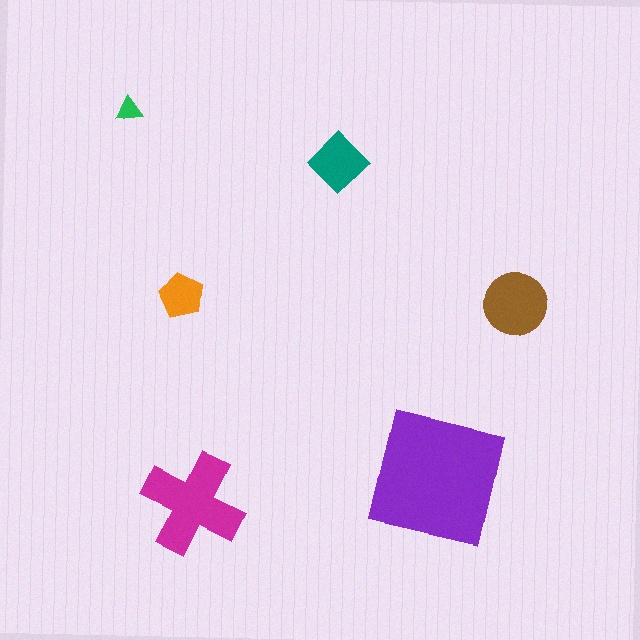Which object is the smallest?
The green triangle.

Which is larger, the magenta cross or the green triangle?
The magenta cross.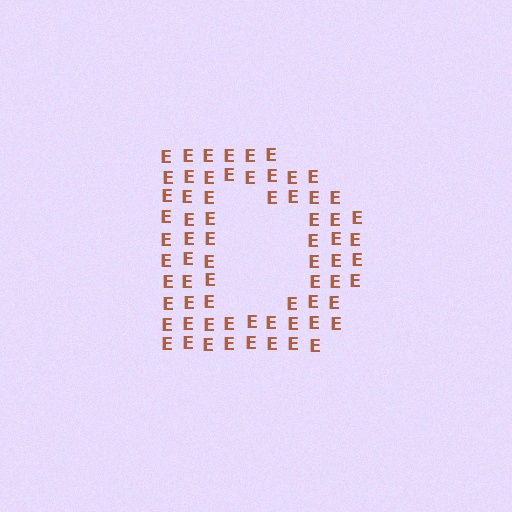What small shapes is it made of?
It is made of small letter E's.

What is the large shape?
The large shape is the letter D.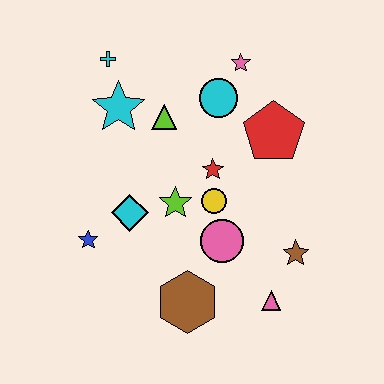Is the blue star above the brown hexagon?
Yes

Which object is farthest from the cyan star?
The pink triangle is farthest from the cyan star.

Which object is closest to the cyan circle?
The pink star is closest to the cyan circle.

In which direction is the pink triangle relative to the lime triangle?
The pink triangle is below the lime triangle.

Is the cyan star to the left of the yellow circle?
Yes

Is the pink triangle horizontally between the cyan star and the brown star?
Yes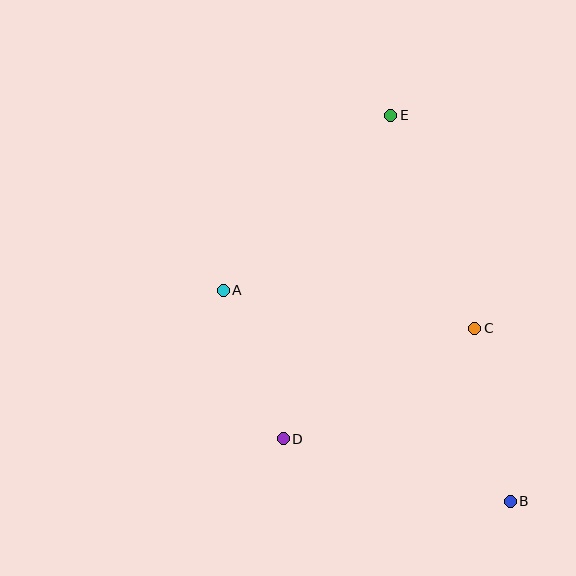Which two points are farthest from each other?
Points B and E are farthest from each other.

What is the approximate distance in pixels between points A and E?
The distance between A and E is approximately 242 pixels.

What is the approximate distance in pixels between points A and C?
The distance between A and C is approximately 254 pixels.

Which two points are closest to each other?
Points A and D are closest to each other.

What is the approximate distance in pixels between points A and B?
The distance between A and B is approximately 356 pixels.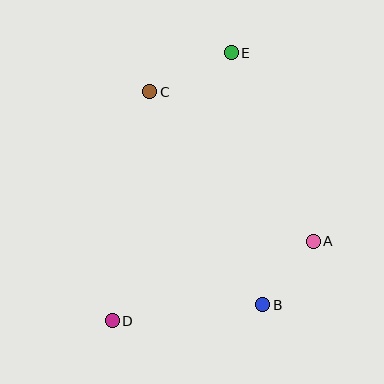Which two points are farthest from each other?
Points D and E are farthest from each other.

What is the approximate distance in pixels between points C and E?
The distance between C and E is approximately 90 pixels.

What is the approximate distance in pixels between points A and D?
The distance between A and D is approximately 216 pixels.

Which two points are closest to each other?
Points A and B are closest to each other.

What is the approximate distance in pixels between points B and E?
The distance between B and E is approximately 254 pixels.